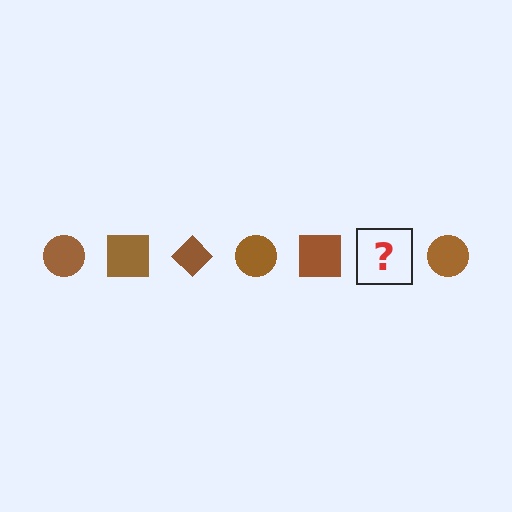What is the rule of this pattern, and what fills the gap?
The rule is that the pattern cycles through circle, square, diamond shapes in brown. The gap should be filled with a brown diamond.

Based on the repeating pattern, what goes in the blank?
The blank should be a brown diamond.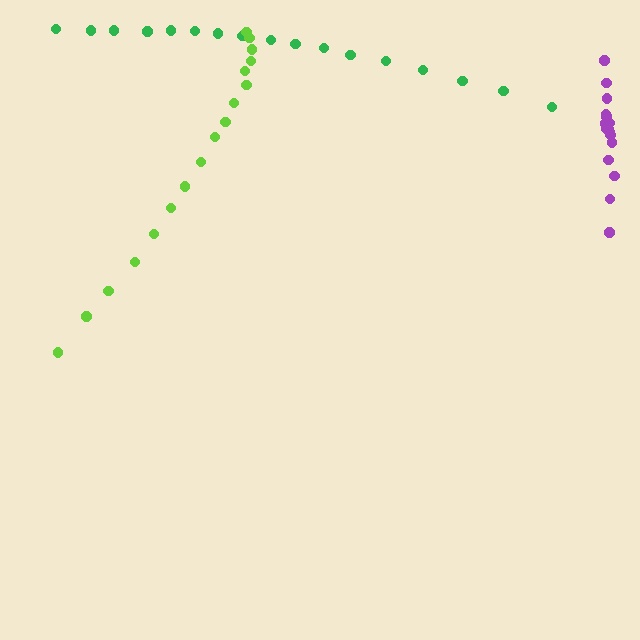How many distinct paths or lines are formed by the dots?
There are 3 distinct paths.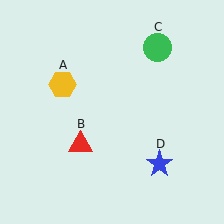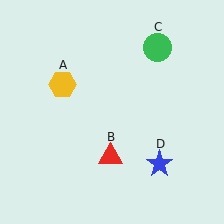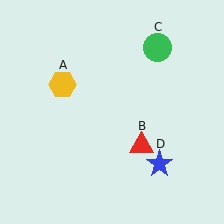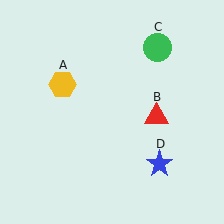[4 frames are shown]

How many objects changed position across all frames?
1 object changed position: red triangle (object B).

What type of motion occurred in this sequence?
The red triangle (object B) rotated counterclockwise around the center of the scene.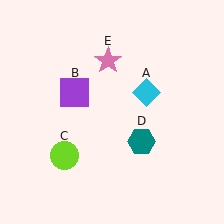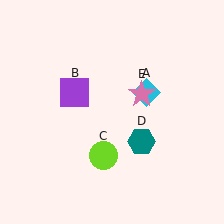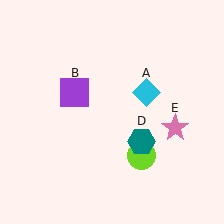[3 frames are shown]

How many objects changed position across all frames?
2 objects changed position: lime circle (object C), pink star (object E).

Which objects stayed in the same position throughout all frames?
Cyan diamond (object A) and purple square (object B) and teal hexagon (object D) remained stationary.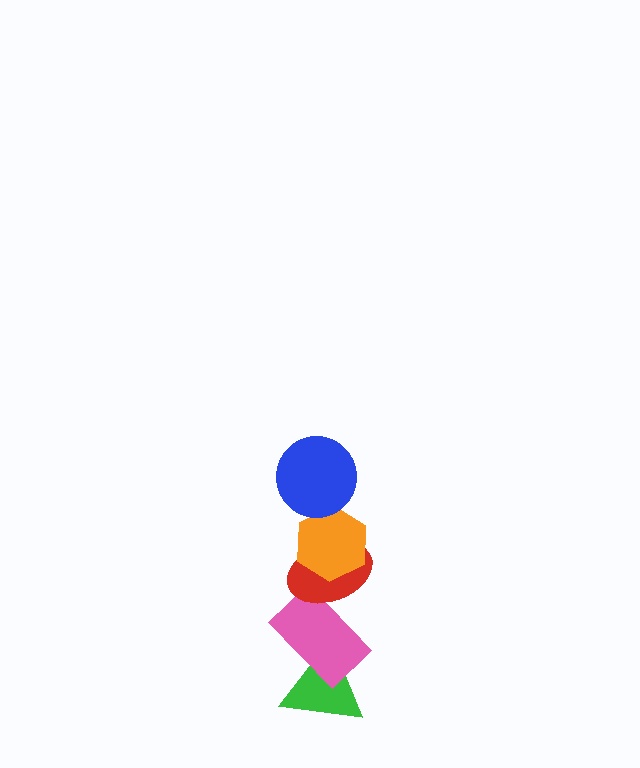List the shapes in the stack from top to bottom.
From top to bottom: the blue circle, the orange hexagon, the red ellipse, the pink rectangle, the green triangle.